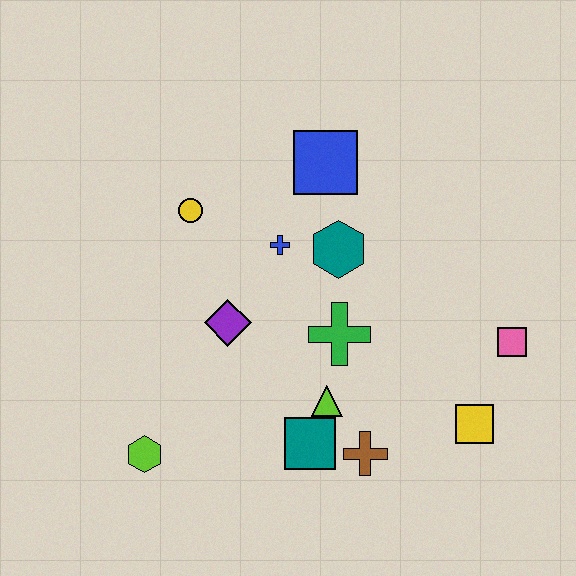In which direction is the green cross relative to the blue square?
The green cross is below the blue square.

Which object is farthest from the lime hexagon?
The pink square is farthest from the lime hexagon.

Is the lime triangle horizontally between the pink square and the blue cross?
Yes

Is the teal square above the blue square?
No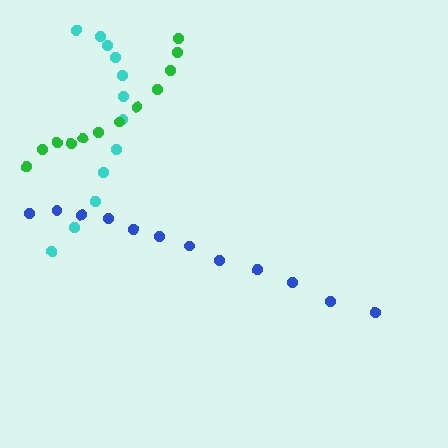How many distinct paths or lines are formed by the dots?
There are 3 distinct paths.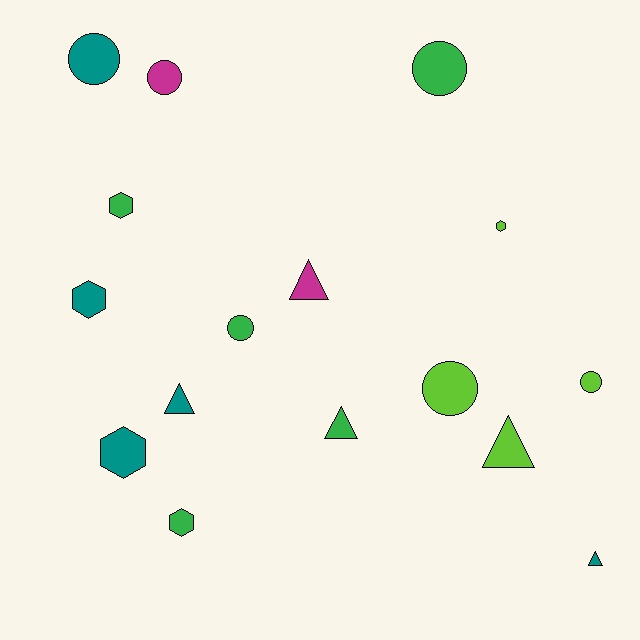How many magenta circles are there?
There is 1 magenta circle.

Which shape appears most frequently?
Circle, with 6 objects.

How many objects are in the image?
There are 16 objects.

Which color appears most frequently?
Green, with 5 objects.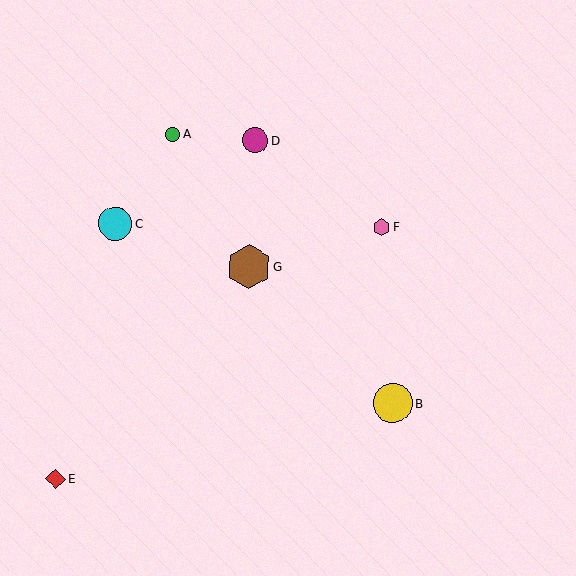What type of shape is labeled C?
Shape C is a cyan circle.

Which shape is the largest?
The brown hexagon (labeled G) is the largest.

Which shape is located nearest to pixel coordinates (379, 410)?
The yellow circle (labeled B) at (393, 403) is nearest to that location.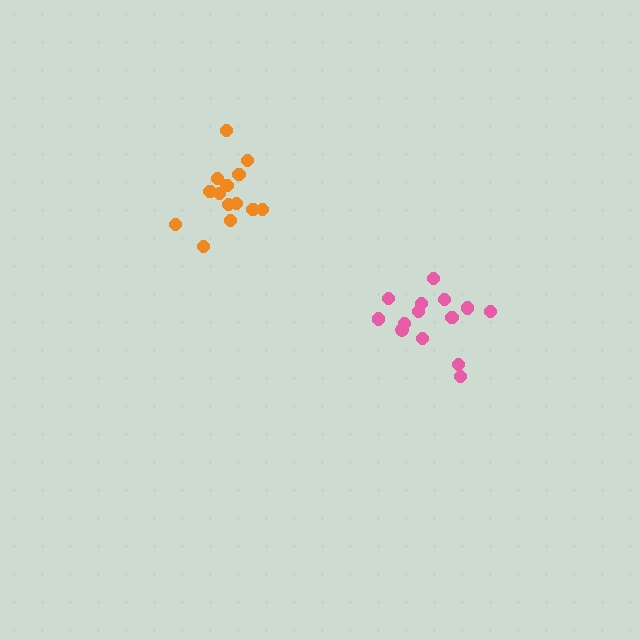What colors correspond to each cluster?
The clusters are colored: pink, orange.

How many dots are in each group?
Group 1: 14 dots, Group 2: 14 dots (28 total).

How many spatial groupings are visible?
There are 2 spatial groupings.